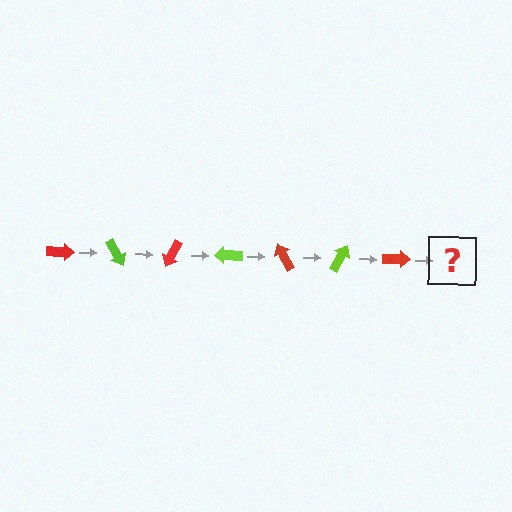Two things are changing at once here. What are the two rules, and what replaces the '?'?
The two rules are that it rotates 60 degrees each step and the color cycles through red and lime. The '?' should be a lime arrow, rotated 420 degrees from the start.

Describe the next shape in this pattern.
It should be a lime arrow, rotated 420 degrees from the start.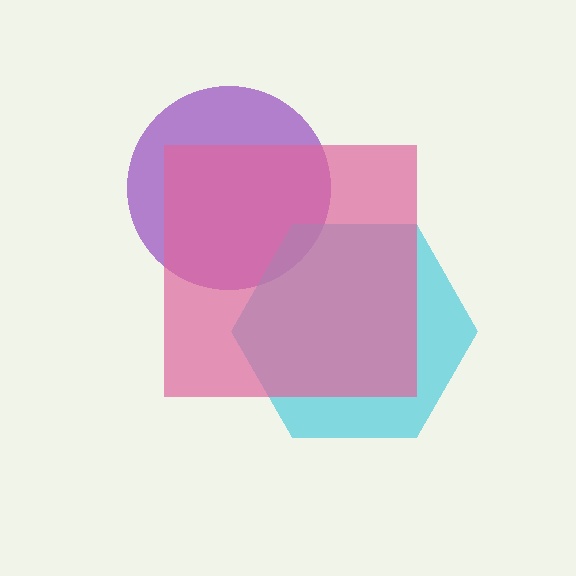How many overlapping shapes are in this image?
There are 3 overlapping shapes in the image.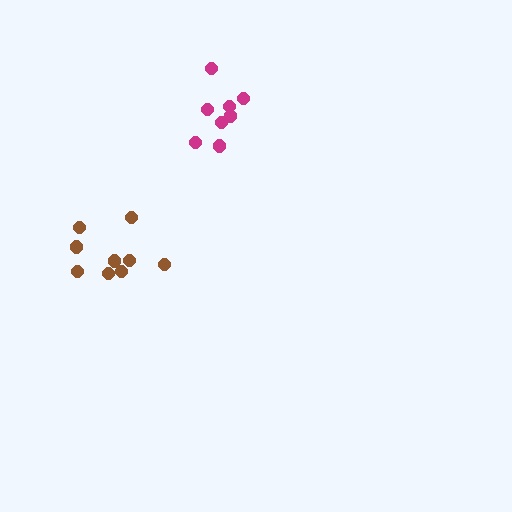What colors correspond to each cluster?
The clusters are colored: magenta, brown.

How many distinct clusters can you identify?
There are 2 distinct clusters.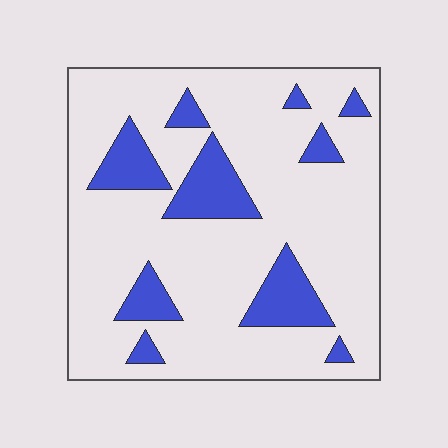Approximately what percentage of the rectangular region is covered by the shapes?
Approximately 20%.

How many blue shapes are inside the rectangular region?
10.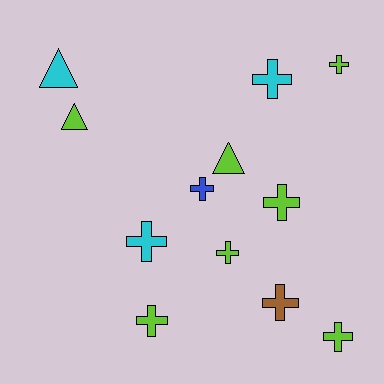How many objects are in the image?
There are 12 objects.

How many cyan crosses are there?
There are 2 cyan crosses.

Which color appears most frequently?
Lime, with 7 objects.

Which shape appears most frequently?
Cross, with 9 objects.